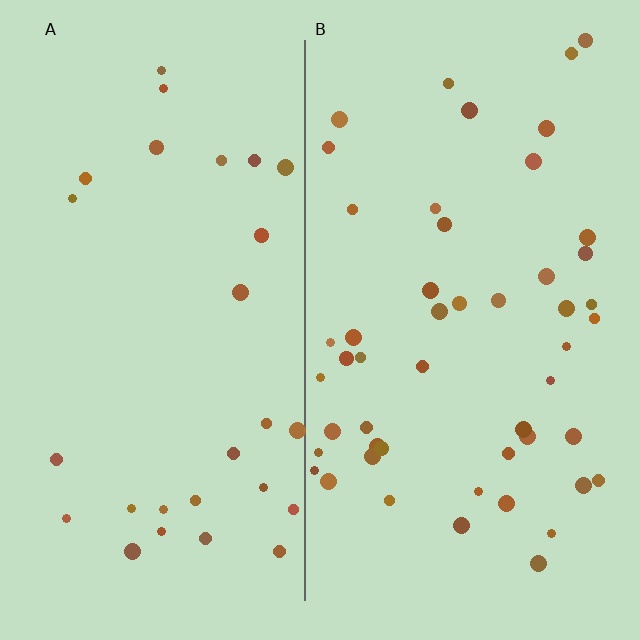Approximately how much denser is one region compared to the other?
Approximately 1.8× — region B over region A.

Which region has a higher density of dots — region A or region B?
B (the right).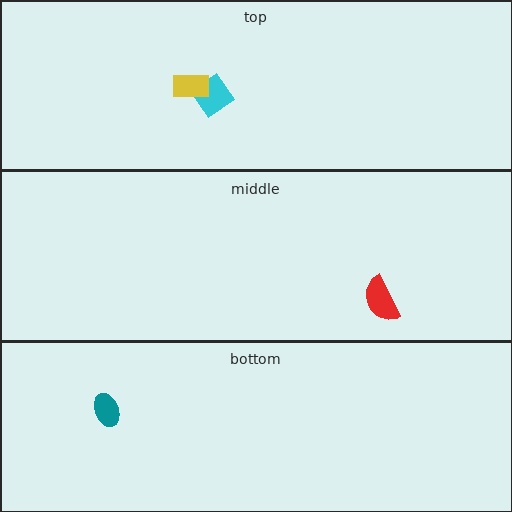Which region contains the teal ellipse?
The bottom region.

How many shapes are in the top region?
2.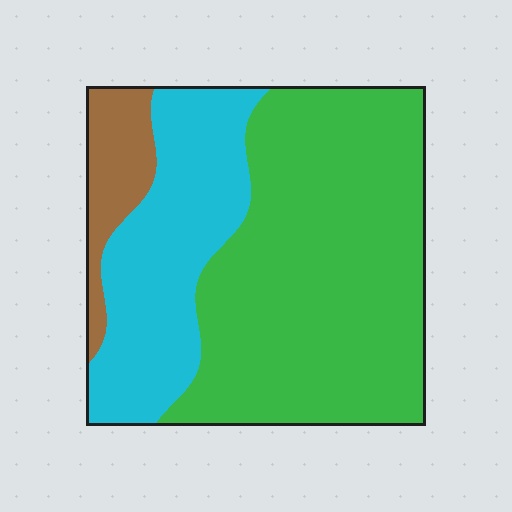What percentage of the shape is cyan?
Cyan covers around 30% of the shape.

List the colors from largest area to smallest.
From largest to smallest: green, cyan, brown.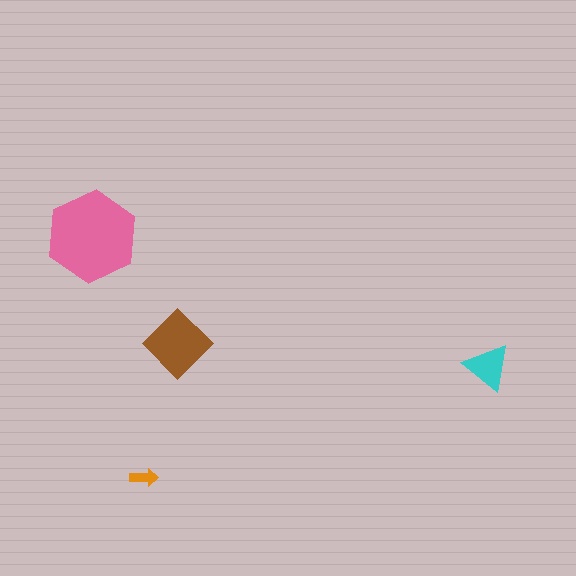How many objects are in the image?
There are 4 objects in the image.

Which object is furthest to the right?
The cyan triangle is rightmost.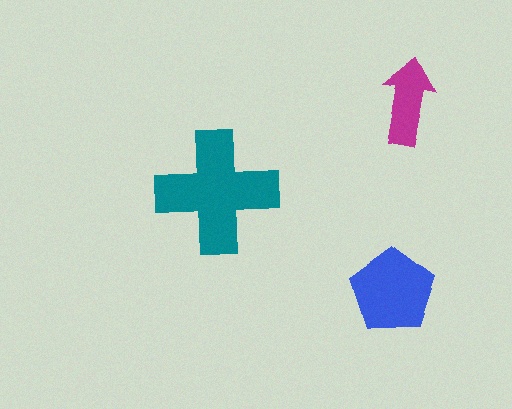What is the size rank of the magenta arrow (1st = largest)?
3rd.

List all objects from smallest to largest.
The magenta arrow, the blue pentagon, the teal cross.